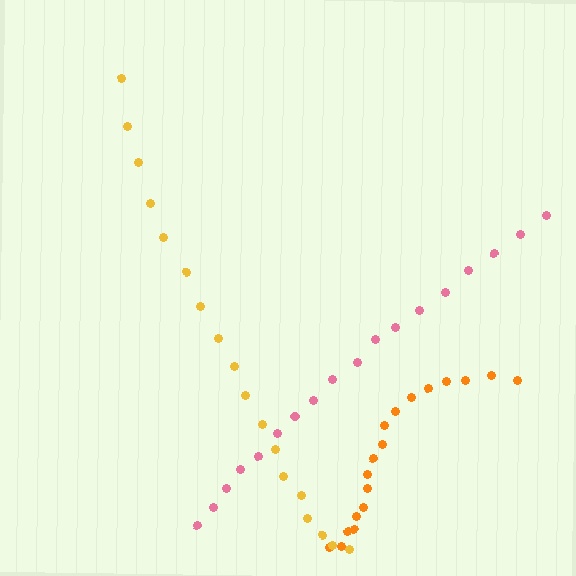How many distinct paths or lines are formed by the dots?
There are 3 distinct paths.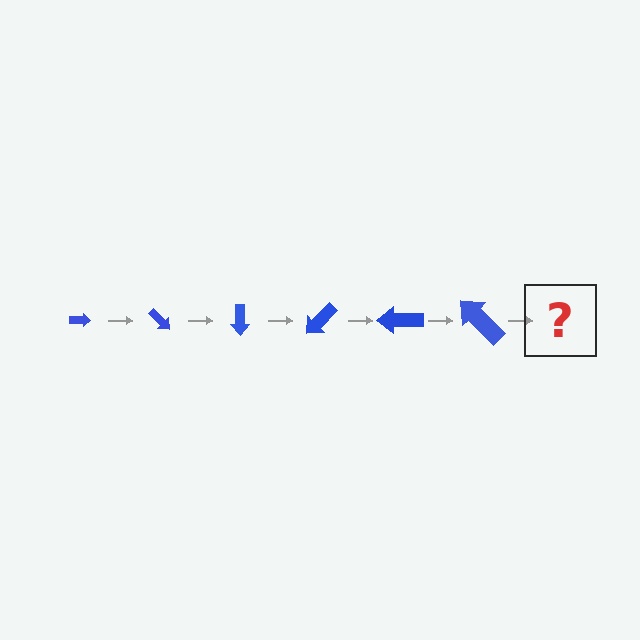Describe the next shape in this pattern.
It should be an arrow, larger than the previous one and rotated 270 degrees from the start.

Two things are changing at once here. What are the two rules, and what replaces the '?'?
The two rules are that the arrow grows larger each step and it rotates 45 degrees each step. The '?' should be an arrow, larger than the previous one and rotated 270 degrees from the start.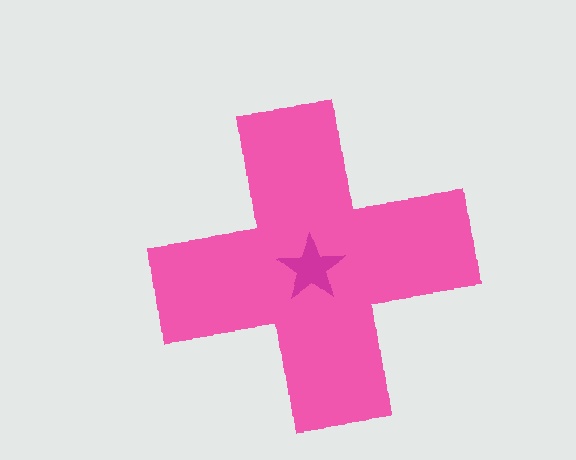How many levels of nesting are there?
2.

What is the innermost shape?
The magenta star.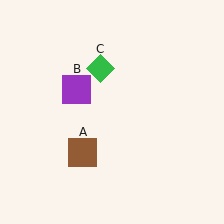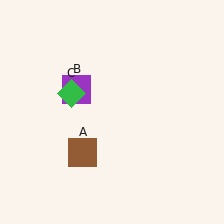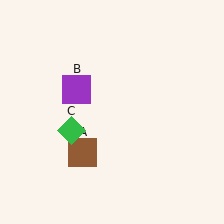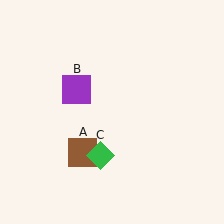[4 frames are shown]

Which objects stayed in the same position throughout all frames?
Brown square (object A) and purple square (object B) remained stationary.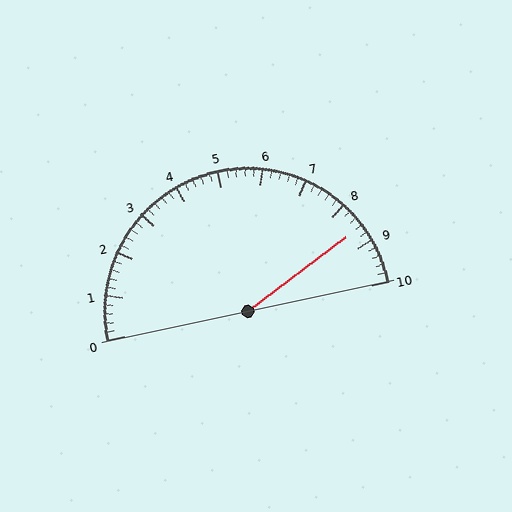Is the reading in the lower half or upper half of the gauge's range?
The reading is in the upper half of the range (0 to 10).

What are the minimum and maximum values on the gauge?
The gauge ranges from 0 to 10.